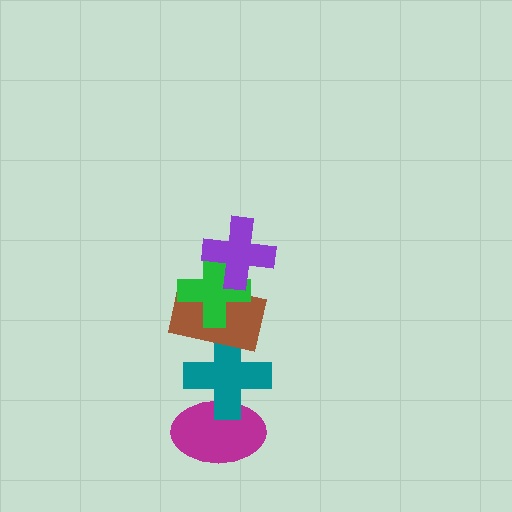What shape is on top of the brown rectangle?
The green cross is on top of the brown rectangle.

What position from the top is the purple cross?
The purple cross is 1st from the top.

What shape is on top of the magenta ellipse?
The teal cross is on top of the magenta ellipse.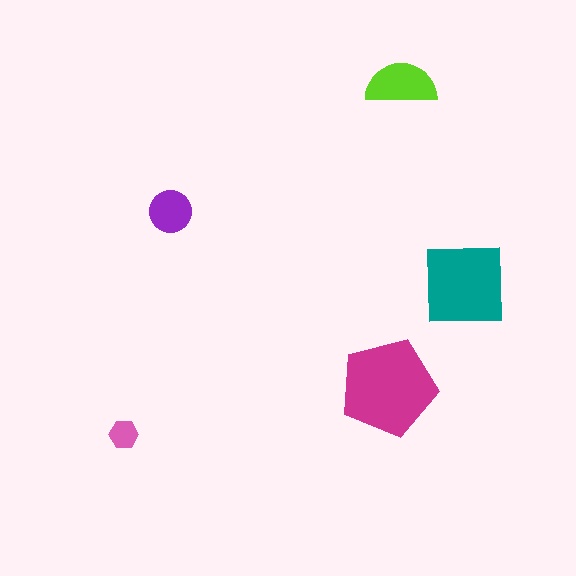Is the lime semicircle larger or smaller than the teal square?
Smaller.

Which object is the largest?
The magenta pentagon.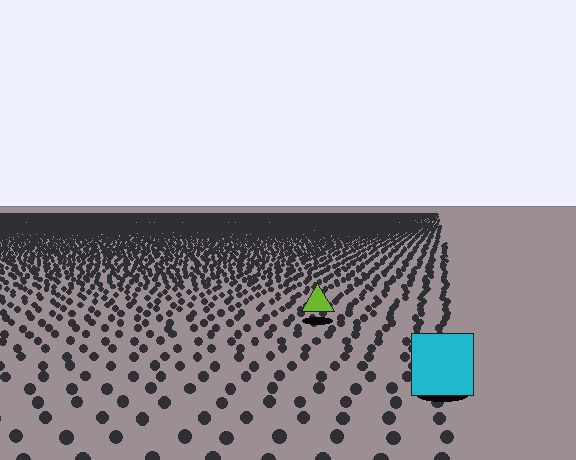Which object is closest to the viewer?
The cyan square is closest. The texture marks near it are larger and more spread out.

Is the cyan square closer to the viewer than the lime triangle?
Yes. The cyan square is closer — you can tell from the texture gradient: the ground texture is coarser near it.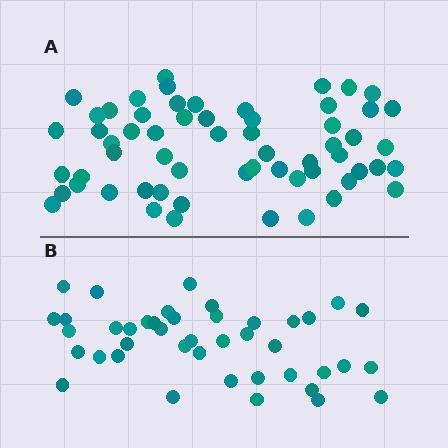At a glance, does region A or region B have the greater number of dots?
Region A (the top region) has more dots.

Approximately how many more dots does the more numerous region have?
Region A has approximately 20 more dots than region B.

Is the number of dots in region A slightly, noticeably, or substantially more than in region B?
Region A has noticeably more, but not dramatically so. The ratio is roughly 1.4 to 1.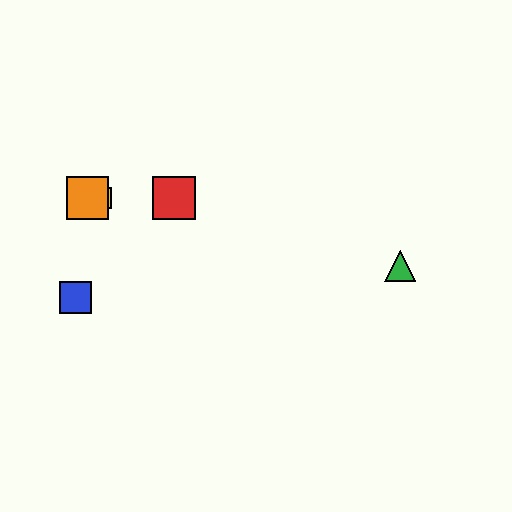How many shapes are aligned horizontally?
4 shapes (the red square, the yellow square, the purple star, the orange square) are aligned horizontally.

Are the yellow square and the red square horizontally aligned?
Yes, both are at y≈198.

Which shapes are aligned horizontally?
The red square, the yellow square, the purple star, the orange square are aligned horizontally.